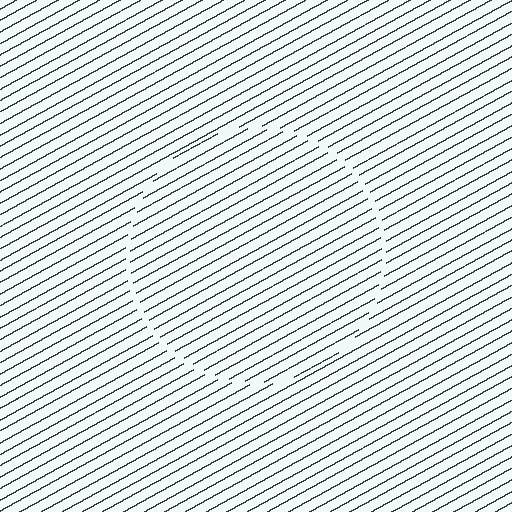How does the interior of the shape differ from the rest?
The interior of the shape contains the same grating, shifted by half a period — the contour is defined by the phase discontinuity where line-ends from the inner and outer gratings abut.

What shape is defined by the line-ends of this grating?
An illusory circle. The interior of the shape contains the same grating, shifted by half a period — the contour is defined by the phase discontinuity where line-ends from the inner and outer gratings abut.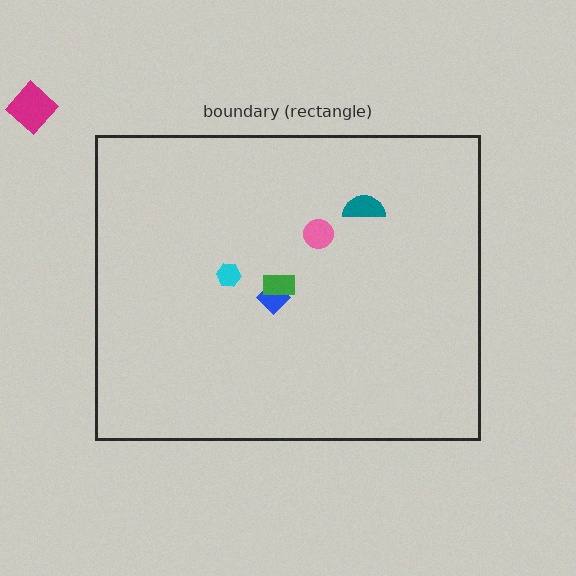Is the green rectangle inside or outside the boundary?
Inside.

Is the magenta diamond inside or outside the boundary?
Outside.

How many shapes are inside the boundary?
5 inside, 1 outside.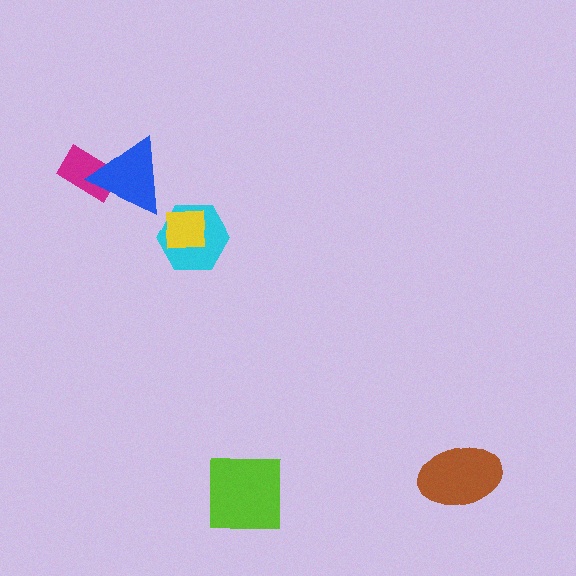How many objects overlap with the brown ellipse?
0 objects overlap with the brown ellipse.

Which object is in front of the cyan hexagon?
The yellow square is in front of the cyan hexagon.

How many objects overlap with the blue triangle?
1 object overlaps with the blue triangle.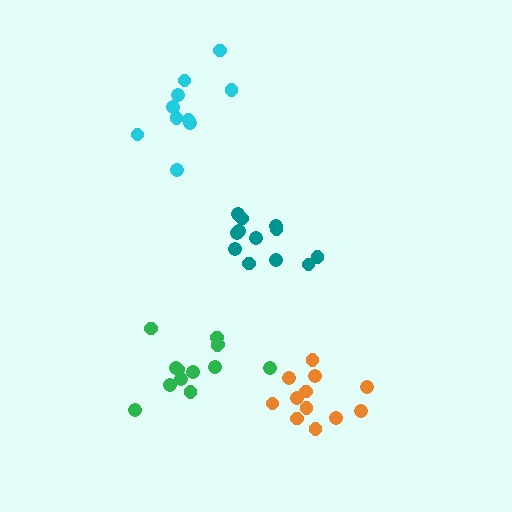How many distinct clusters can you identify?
There are 4 distinct clusters.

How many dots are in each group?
Group 1: 12 dots, Group 2: 13 dots, Group 3: 12 dots, Group 4: 10 dots (47 total).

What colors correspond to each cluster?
The clusters are colored: teal, green, orange, cyan.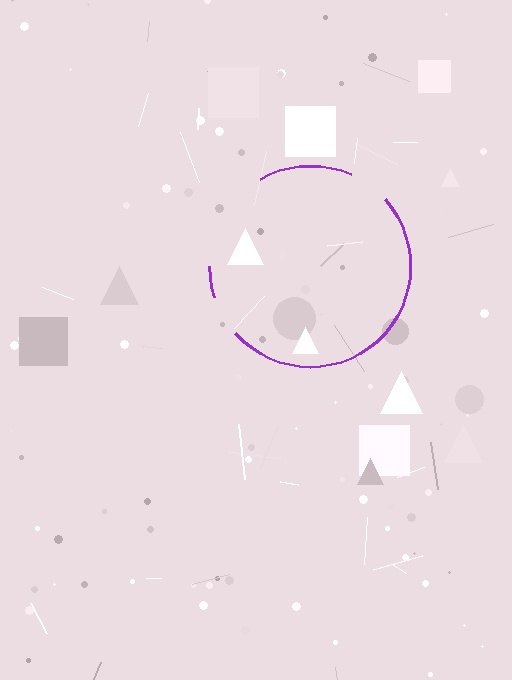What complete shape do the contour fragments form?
The contour fragments form a circle.